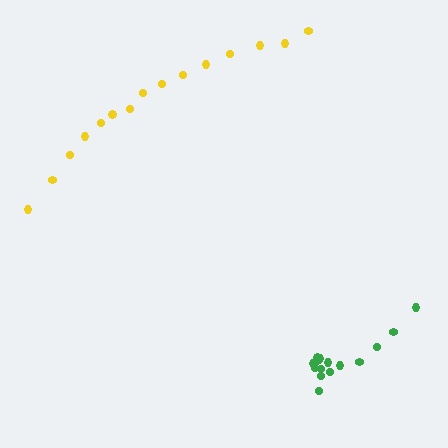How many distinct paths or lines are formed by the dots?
There are 2 distinct paths.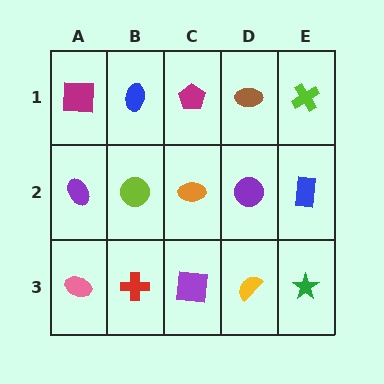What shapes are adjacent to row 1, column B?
A lime circle (row 2, column B), a magenta square (row 1, column A), a magenta pentagon (row 1, column C).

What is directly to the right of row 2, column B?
An orange ellipse.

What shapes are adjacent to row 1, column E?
A blue rectangle (row 2, column E), a brown ellipse (row 1, column D).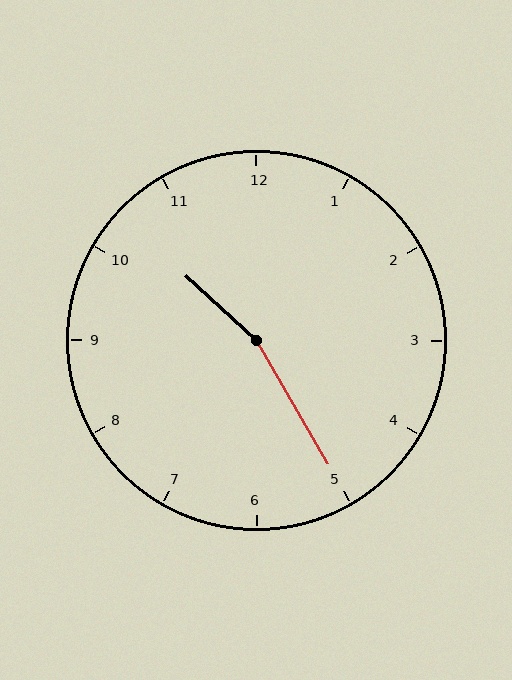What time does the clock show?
10:25.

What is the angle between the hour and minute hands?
Approximately 162 degrees.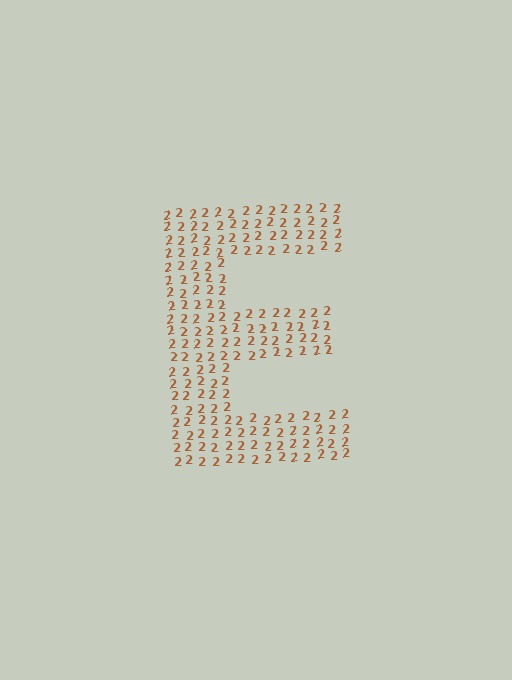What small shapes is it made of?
It is made of small digit 2's.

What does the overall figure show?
The overall figure shows the letter E.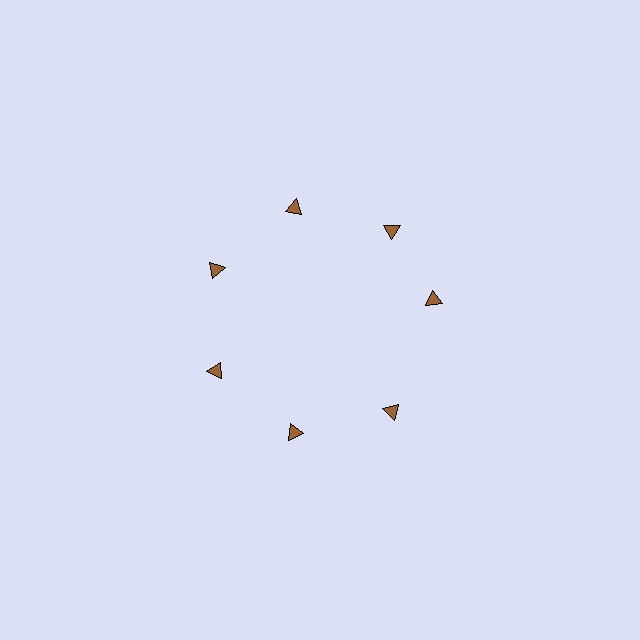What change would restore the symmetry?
The symmetry would be restored by rotating it back into even spacing with its neighbors so that all 7 triangles sit at equal angles and equal distance from the center.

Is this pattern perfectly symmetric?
No. The 7 brown triangles are arranged in a ring, but one element near the 3 o'clock position is rotated out of alignment along the ring, breaking the 7-fold rotational symmetry.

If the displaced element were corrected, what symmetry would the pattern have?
It would have 7-fold rotational symmetry — the pattern would map onto itself every 51 degrees.